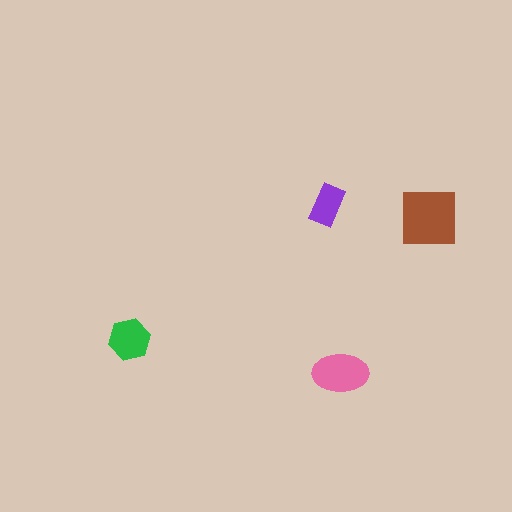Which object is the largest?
The brown square.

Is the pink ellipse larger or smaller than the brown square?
Smaller.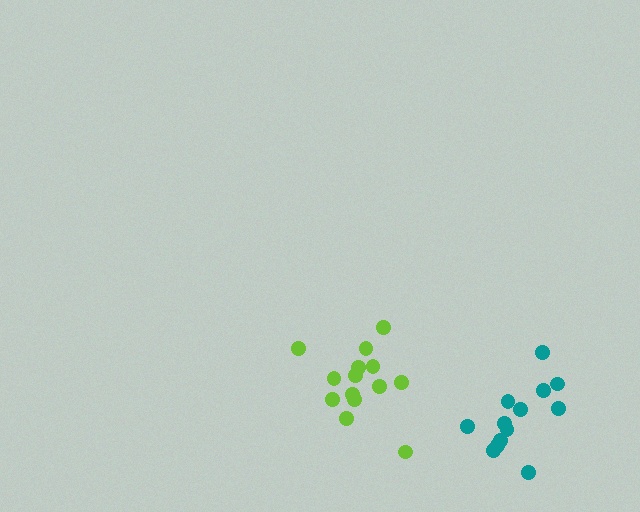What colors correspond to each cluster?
The clusters are colored: lime, teal.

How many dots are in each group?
Group 1: 14 dots, Group 2: 13 dots (27 total).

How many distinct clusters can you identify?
There are 2 distinct clusters.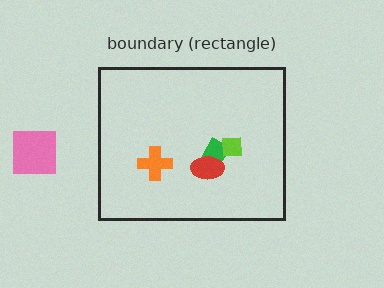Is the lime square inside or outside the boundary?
Inside.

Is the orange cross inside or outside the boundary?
Inside.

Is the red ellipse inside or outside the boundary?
Inside.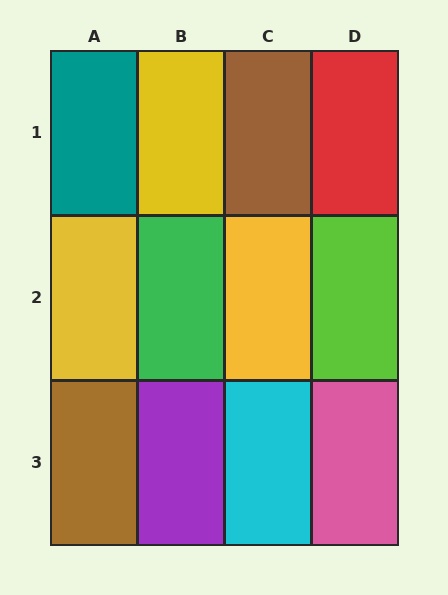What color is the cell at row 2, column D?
Lime.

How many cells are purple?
1 cell is purple.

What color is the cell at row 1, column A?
Teal.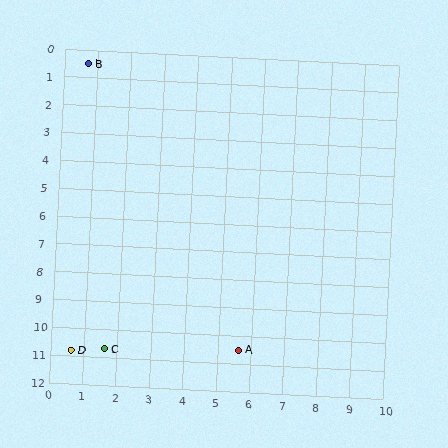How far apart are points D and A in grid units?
Points D and A are about 5.0 grid units apart.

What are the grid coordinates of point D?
Point D is at approximately (0.6, 10.8).